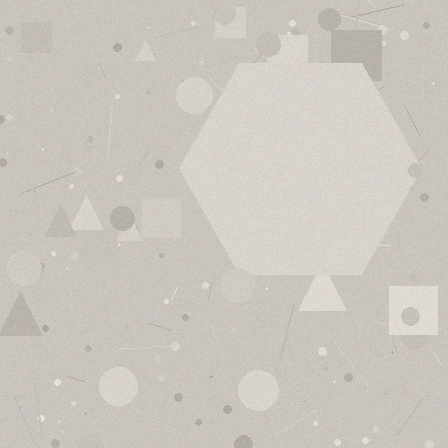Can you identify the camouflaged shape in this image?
The camouflaged shape is a hexagon.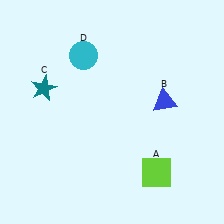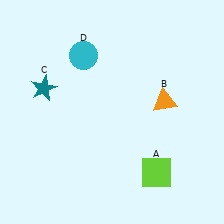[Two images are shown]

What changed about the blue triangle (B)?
In Image 1, B is blue. In Image 2, it changed to orange.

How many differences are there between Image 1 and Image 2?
There is 1 difference between the two images.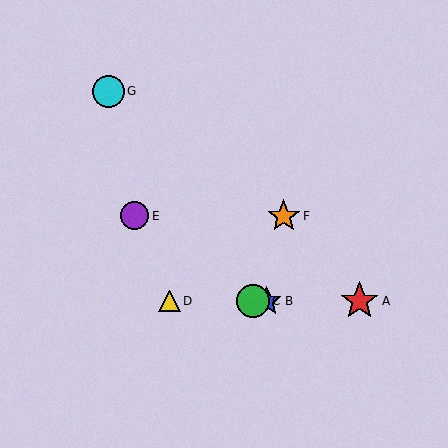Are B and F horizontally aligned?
No, B is at y≈301 and F is at y≈216.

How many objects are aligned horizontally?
4 objects (A, B, C, D) are aligned horizontally.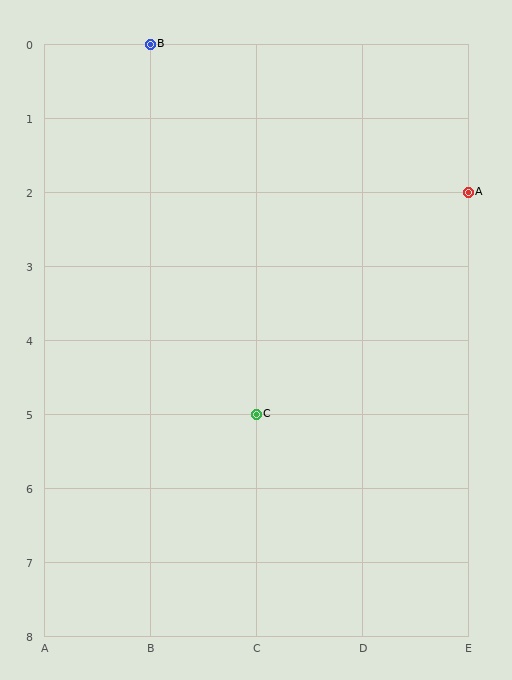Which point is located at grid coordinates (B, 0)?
Point B is at (B, 0).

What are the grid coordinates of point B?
Point B is at grid coordinates (B, 0).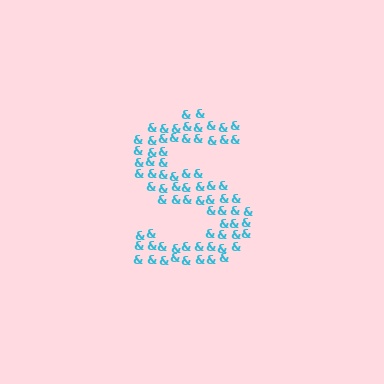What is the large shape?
The large shape is the letter S.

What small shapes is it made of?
It is made of small ampersands.